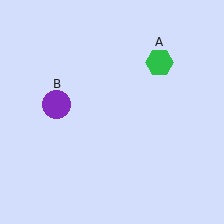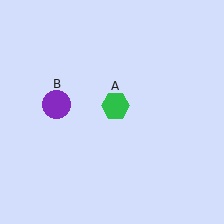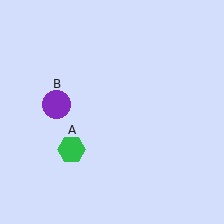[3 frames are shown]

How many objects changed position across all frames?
1 object changed position: green hexagon (object A).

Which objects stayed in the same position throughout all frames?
Purple circle (object B) remained stationary.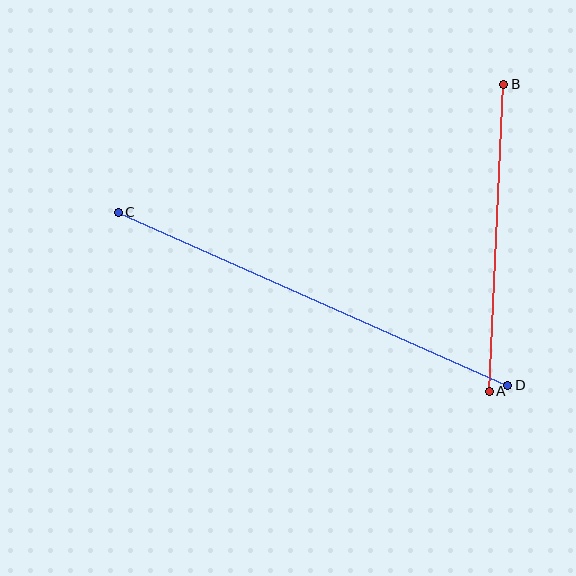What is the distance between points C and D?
The distance is approximately 426 pixels.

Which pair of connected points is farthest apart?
Points C and D are farthest apart.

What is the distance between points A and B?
The distance is approximately 307 pixels.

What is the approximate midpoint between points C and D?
The midpoint is at approximately (313, 299) pixels.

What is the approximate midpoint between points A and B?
The midpoint is at approximately (496, 238) pixels.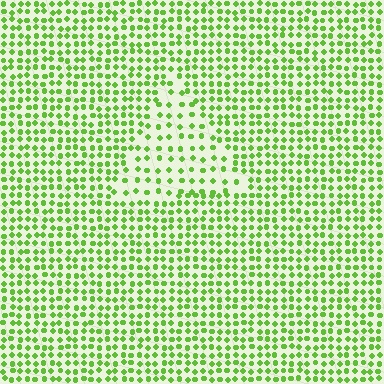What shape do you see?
I see a triangle.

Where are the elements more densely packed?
The elements are more densely packed outside the triangle boundary.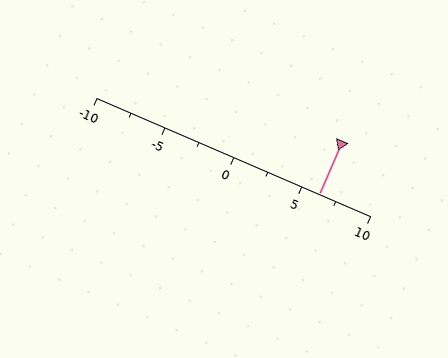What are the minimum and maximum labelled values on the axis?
The axis runs from -10 to 10.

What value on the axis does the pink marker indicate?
The marker indicates approximately 6.2.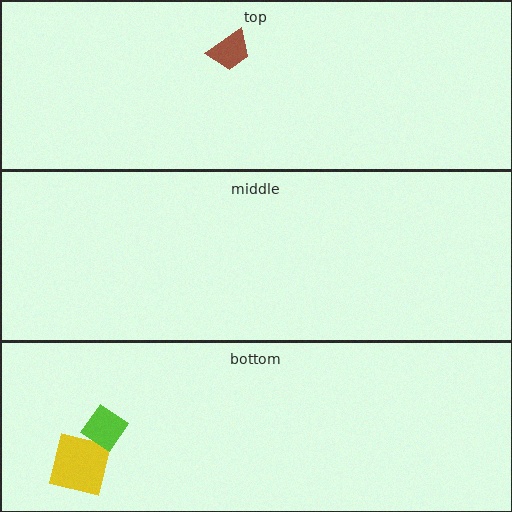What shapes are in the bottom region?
The yellow square, the lime diamond.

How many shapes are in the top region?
1.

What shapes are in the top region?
The brown trapezoid.